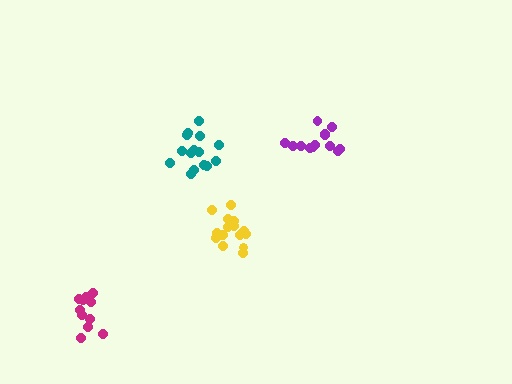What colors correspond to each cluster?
The clusters are colored: yellow, purple, magenta, teal.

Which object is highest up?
The purple cluster is topmost.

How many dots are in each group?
Group 1: 16 dots, Group 2: 13 dots, Group 3: 11 dots, Group 4: 16 dots (56 total).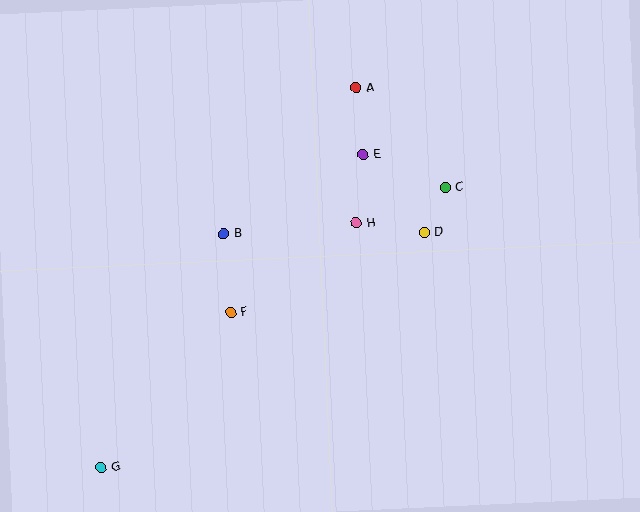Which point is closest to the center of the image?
Point H at (356, 223) is closest to the center.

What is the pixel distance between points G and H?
The distance between G and H is 353 pixels.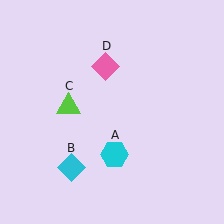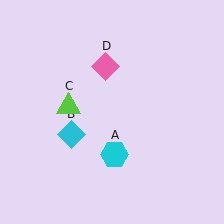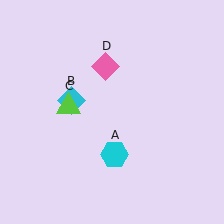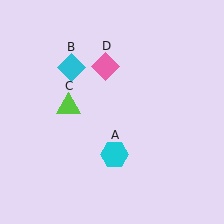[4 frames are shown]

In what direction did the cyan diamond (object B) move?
The cyan diamond (object B) moved up.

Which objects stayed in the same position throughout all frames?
Cyan hexagon (object A) and lime triangle (object C) and pink diamond (object D) remained stationary.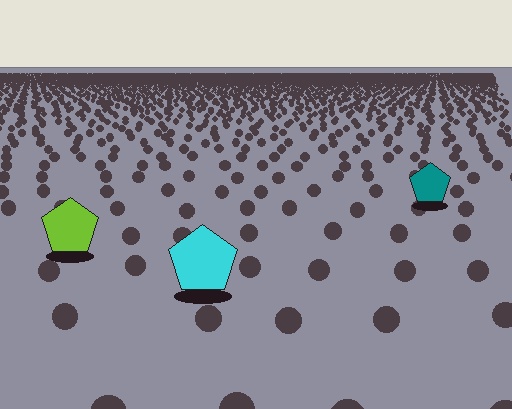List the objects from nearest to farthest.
From nearest to farthest: the cyan pentagon, the lime pentagon, the teal pentagon.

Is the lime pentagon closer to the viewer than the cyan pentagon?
No. The cyan pentagon is closer — you can tell from the texture gradient: the ground texture is coarser near it.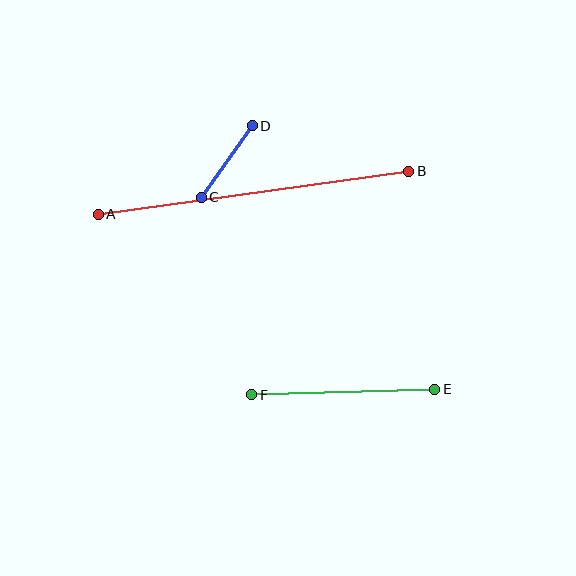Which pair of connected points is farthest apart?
Points A and B are farthest apart.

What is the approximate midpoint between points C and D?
The midpoint is at approximately (227, 162) pixels.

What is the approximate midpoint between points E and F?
The midpoint is at approximately (343, 392) pixels.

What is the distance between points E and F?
The distance is approximately 183 pixels.